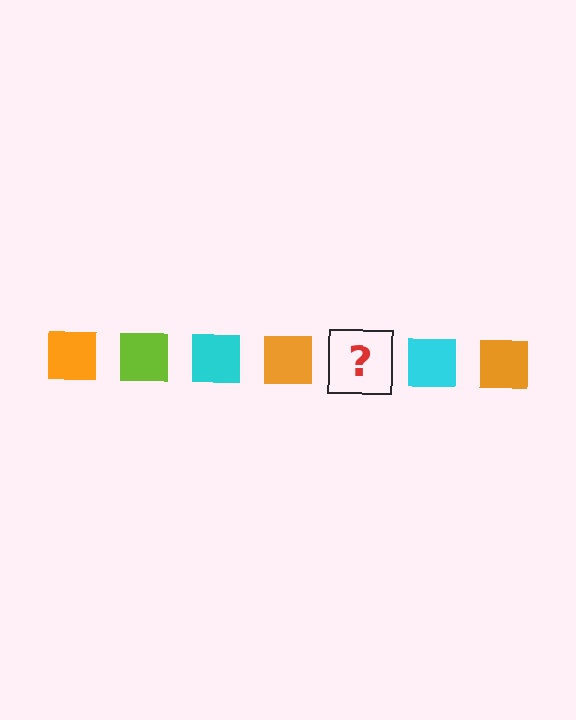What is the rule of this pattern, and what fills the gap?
The rule is that the pattern cycles through orange, lime, cyan squares. The gap should be filled with a lime square.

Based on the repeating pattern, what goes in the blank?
The blank should be a lime square.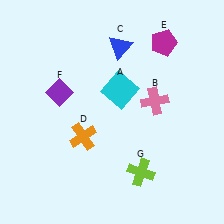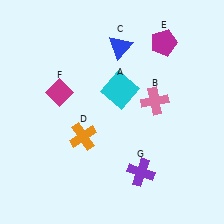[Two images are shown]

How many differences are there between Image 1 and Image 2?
There are 2 differences between the two images.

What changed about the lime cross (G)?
In Image 1, G is lime. In Image 2, it changed to purple.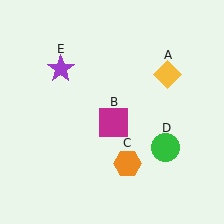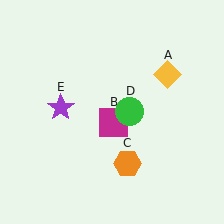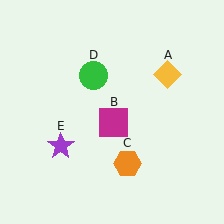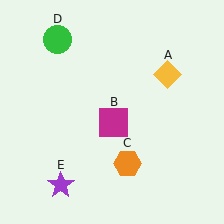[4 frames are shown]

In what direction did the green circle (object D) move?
The green circle (object D) moved up and to the left.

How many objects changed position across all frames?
2 objects changed position: green circle (object D), purple star (object E).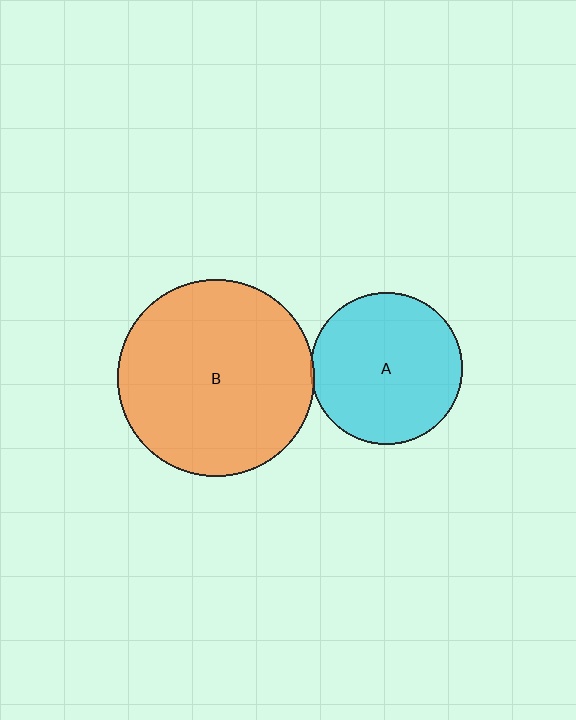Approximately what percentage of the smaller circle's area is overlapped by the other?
Approximately 5%.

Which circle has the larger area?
Circle B (orange).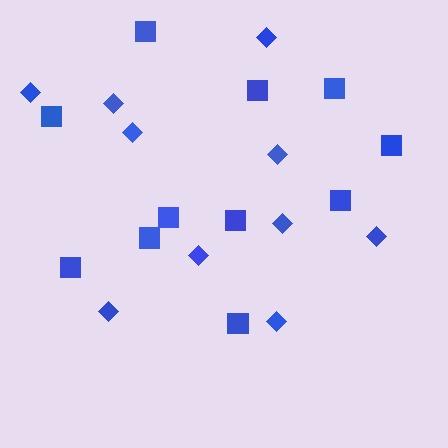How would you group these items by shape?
There are 2 groups: one group of diamonds (10) and one group of squares (11).